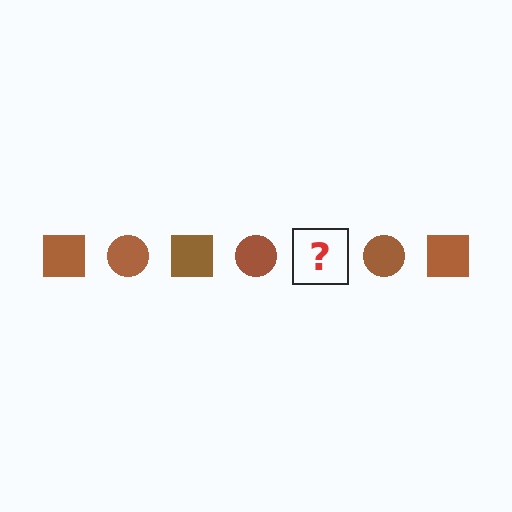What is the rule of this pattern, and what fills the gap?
The rule is that the pattern cycles through square, circle shapes in brown. The gap should be filled with a brown square.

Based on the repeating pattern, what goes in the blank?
The blank should be a brown square.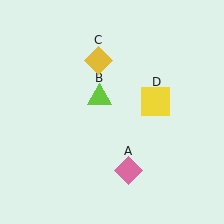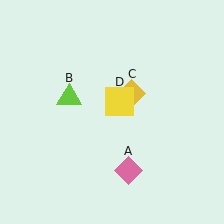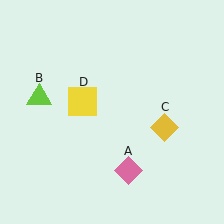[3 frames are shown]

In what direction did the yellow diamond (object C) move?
The yellow diamond (object C) moved down and to the right.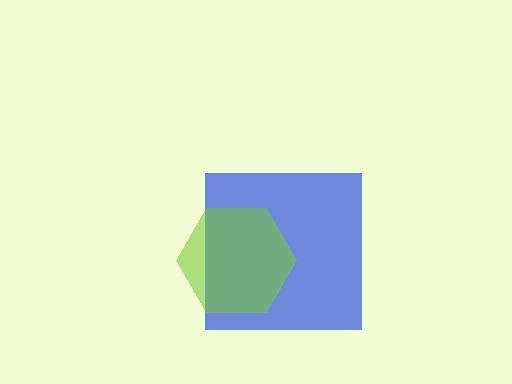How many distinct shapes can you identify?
There are 2 distinct shapes: a blue square, a lime hexagon.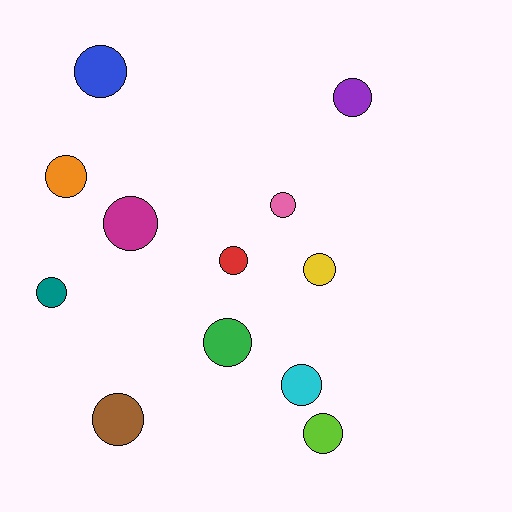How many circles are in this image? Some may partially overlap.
There are 12 circles.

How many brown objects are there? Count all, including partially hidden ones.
There is 1 brown object.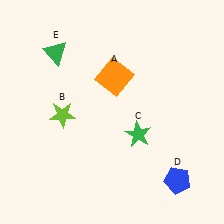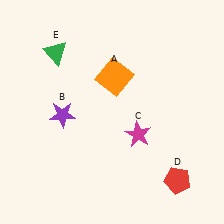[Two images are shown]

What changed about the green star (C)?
In Image 1, C is green. In Image 2, it changed to magenta.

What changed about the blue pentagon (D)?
In Image 1, D is blue. In Image 2, it changed to red.